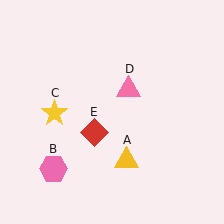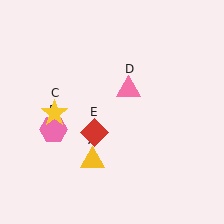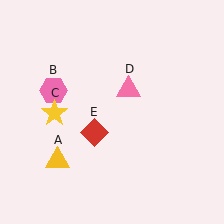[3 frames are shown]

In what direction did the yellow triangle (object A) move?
The yellow triangle (object A) moved left.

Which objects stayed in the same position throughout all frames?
Yellow star (object C) and pink triangle (object D) and red diamond (object E) remained stationary.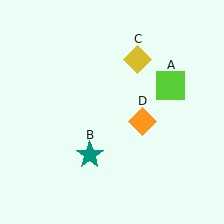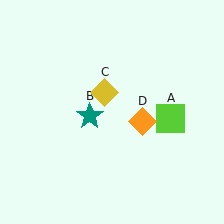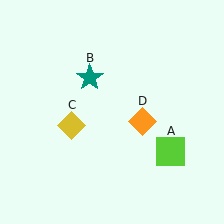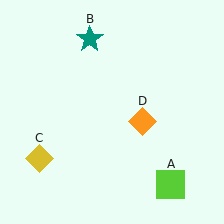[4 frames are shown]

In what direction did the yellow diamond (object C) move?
The yellow diamond (object C) moved down and to the left.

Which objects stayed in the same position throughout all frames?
Orange diamond (object D) remained stationary.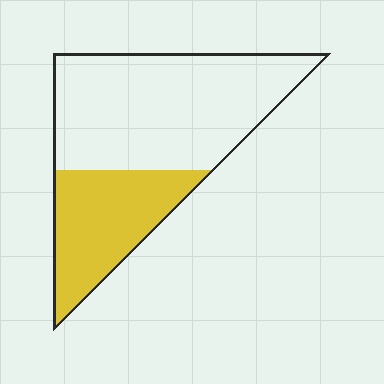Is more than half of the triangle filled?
No.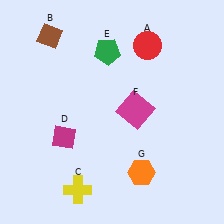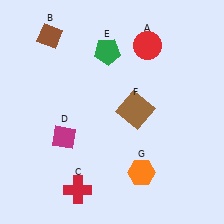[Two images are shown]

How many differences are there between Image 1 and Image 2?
There are 2 differences between the two images.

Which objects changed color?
C changed from yellow to red. F changed from magenta to brown.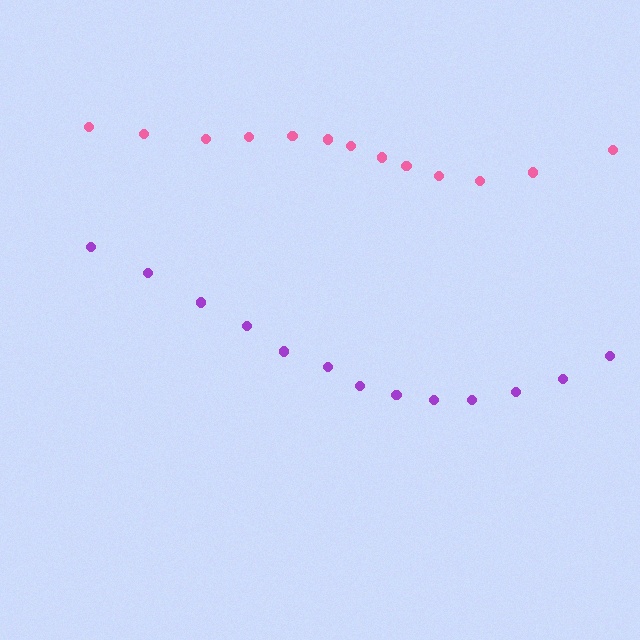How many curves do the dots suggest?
There are 2 distinct paths.